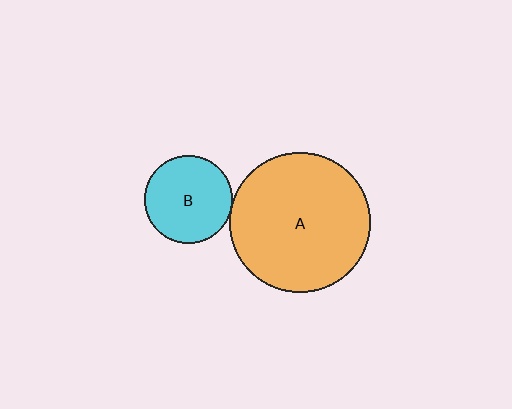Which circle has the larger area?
Circle A (orange).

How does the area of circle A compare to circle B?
Approximately 2.6 times.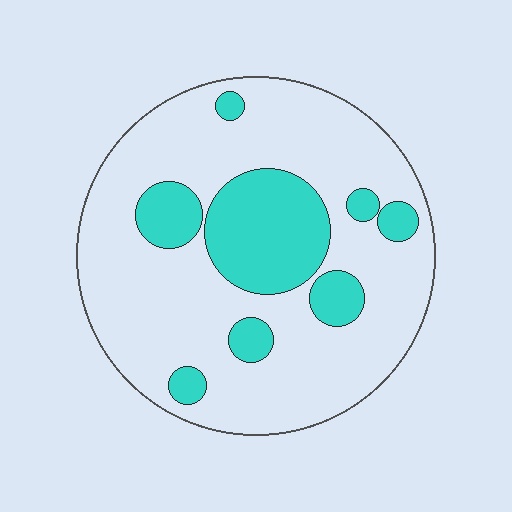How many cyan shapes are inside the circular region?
8.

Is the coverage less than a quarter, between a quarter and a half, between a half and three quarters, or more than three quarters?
Less than a quarter.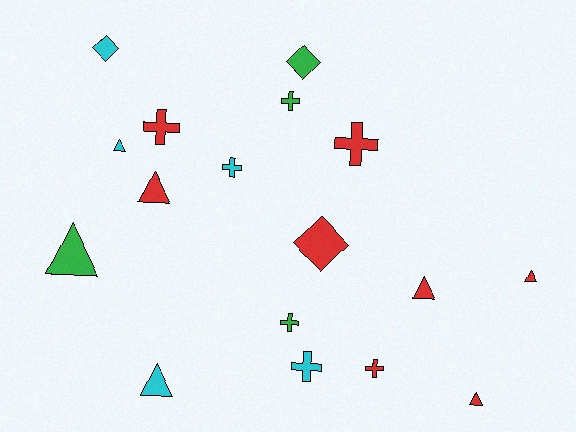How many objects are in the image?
There are 17 objects.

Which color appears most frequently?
Red, with 8 objects.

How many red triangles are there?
There are 4 red triangles.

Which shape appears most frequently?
Triangle, with 7 objects.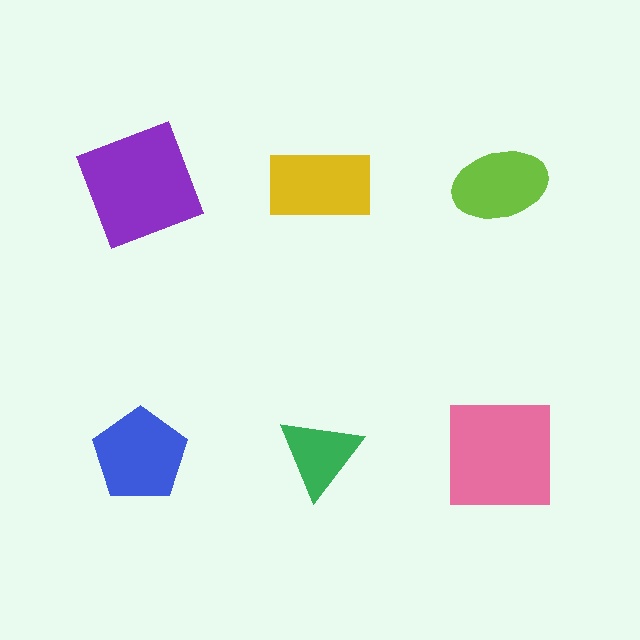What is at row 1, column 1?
A purple square.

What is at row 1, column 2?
A yellow rectangle.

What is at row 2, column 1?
A blue pentagon.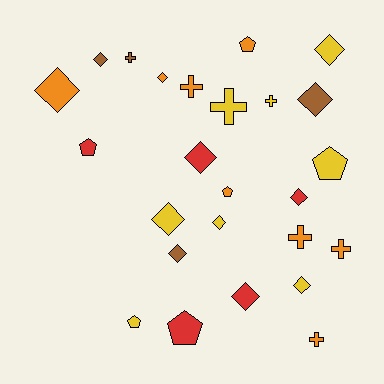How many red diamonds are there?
There are 3 red diamonds.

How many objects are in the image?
There are 25 objects.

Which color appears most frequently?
Yellow, with 8 objects.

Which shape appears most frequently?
Diamond, with 12 objects.